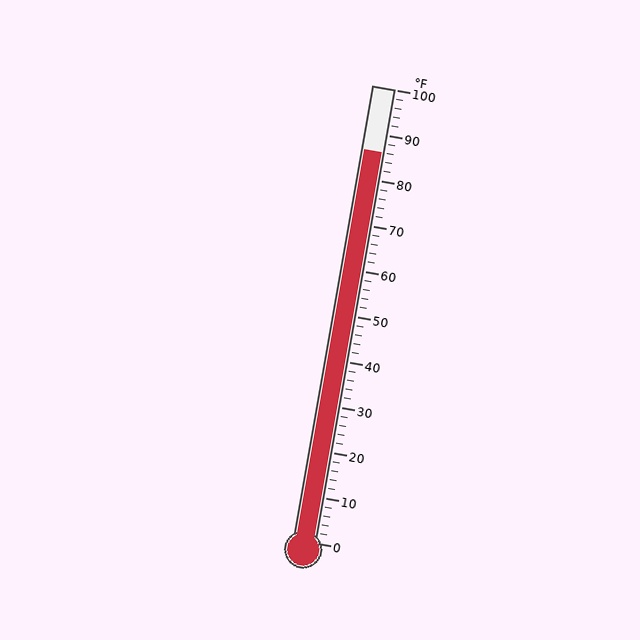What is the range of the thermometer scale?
The thermometer scale ranges from 0°F to 100°F.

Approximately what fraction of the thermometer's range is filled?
The thermometer is filled to approximately 85% of its range.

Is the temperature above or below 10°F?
The temperature is above 10°F.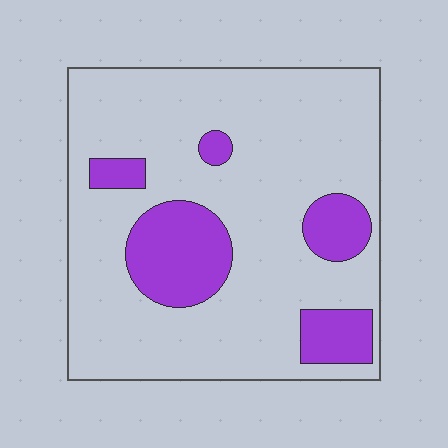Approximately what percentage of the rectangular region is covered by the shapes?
Approximately 20%.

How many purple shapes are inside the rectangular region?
5.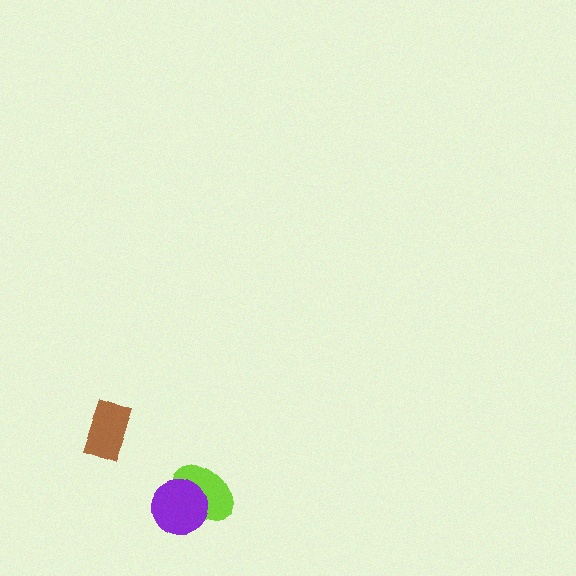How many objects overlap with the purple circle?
1 object overlaps with the purple circle.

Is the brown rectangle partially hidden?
No, no other shape covers it.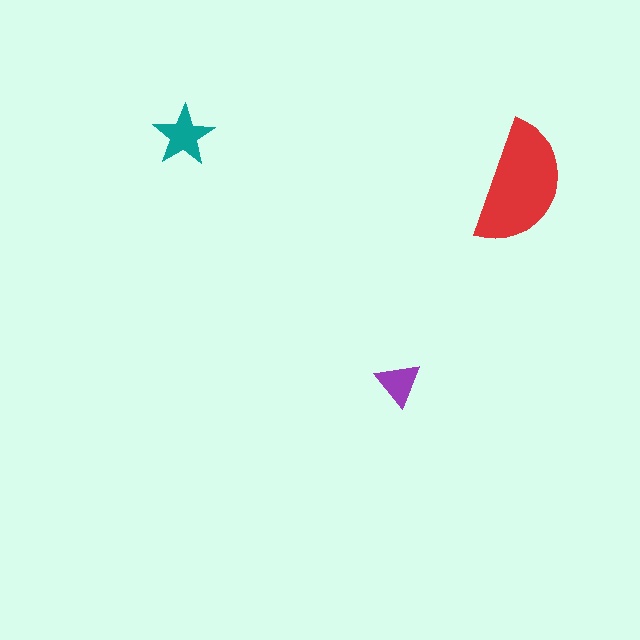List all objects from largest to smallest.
The red semicircle, the teal star, the purple triangle.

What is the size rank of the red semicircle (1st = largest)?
1st.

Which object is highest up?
The teal star is topmost.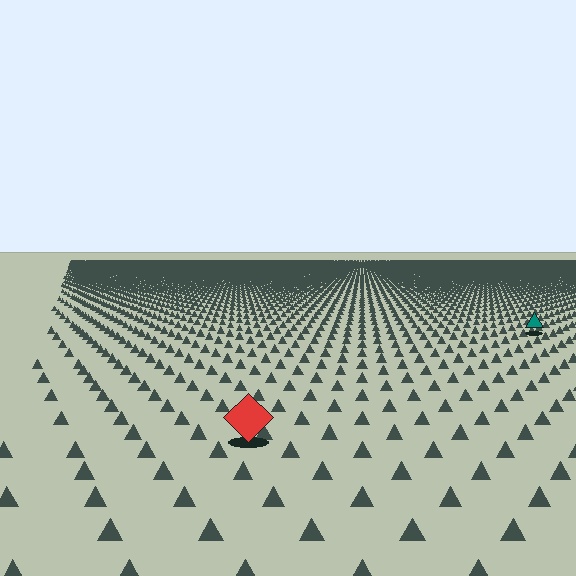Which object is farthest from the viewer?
The teal triangle is farthest from the viewer. It appears smaller and the ground texture around it is denser.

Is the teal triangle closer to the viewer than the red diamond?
No. The red diamond is closer — you can tell from the texture gradient: the ground texture is coarser near it.